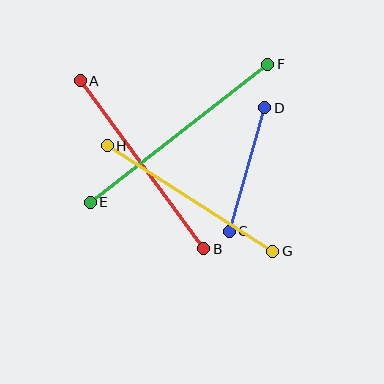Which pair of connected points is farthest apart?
Points E and F are farthest apart.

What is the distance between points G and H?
The distance is approximately 196 pixels.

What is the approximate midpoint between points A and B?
The midpoint is at approximately (142, 165) pixels.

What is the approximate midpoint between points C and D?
The midpoint is at approximately (247, 170) pixels.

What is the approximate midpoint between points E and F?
The midpoint is at approximately (179, 133) pixels.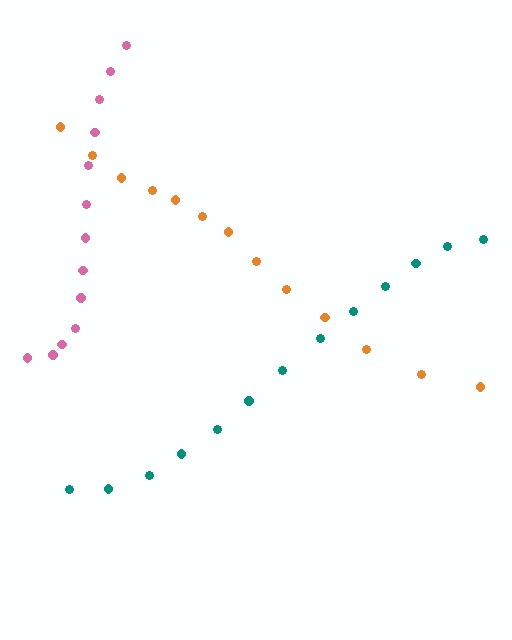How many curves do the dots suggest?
There are 3 distinct paths.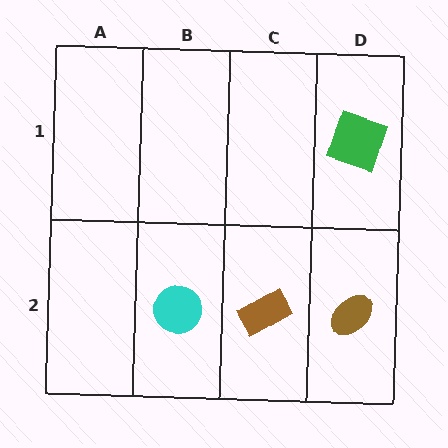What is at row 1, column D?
A green square.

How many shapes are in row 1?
1 shape.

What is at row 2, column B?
A cyan circle.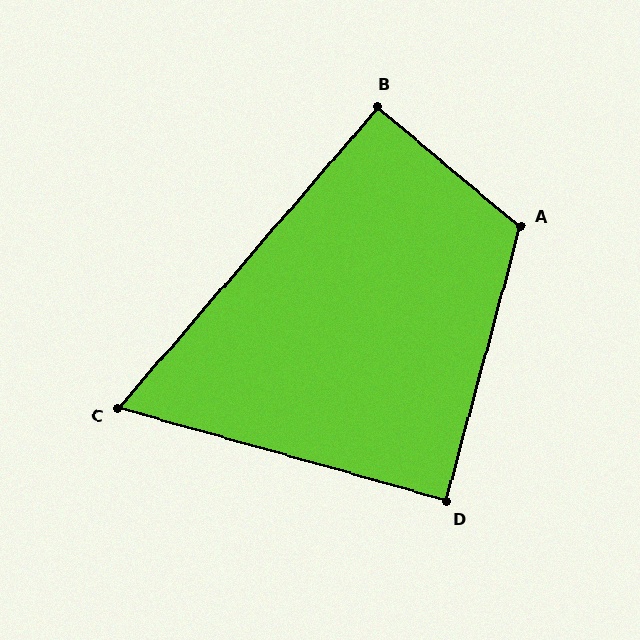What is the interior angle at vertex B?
Approximately 91 degrees (approximately right).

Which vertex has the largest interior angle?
A, at approximately 115 degrees.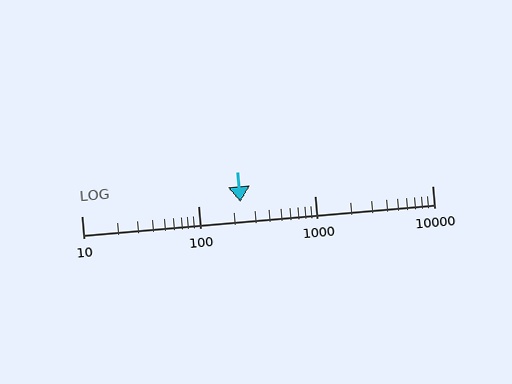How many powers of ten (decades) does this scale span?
The scale spans 3 decades, from 10 to 10000.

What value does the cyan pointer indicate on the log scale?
The pointer indicates approximately 230.